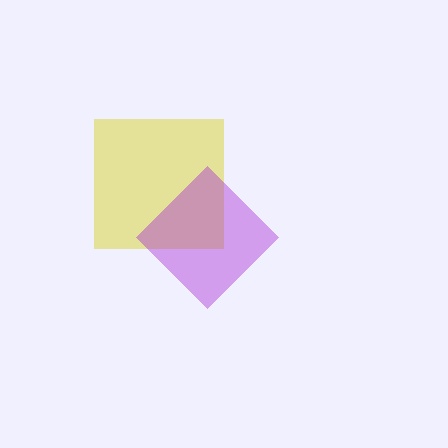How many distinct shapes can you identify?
There are 2 distinct shapes: a yellow square, a purple diamond.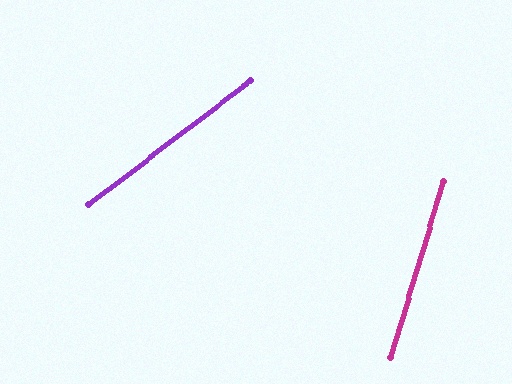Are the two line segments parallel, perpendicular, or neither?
Neither parallel nor perpendicular — they differ by about 36°.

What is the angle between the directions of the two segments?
Approximately 36 degrees.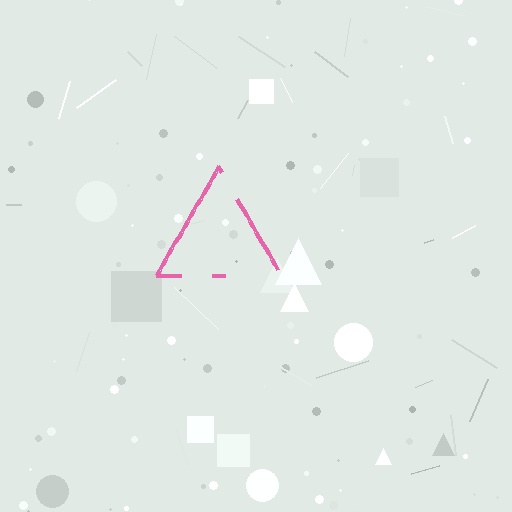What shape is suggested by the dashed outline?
The dashed outline suggests a triangle.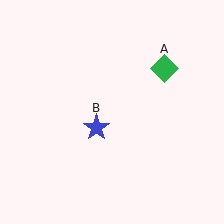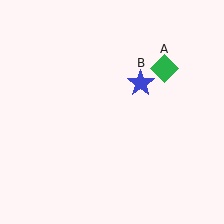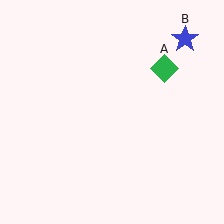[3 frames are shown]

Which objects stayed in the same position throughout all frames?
Green diamond (object A) remained stationary.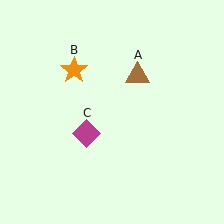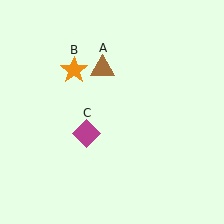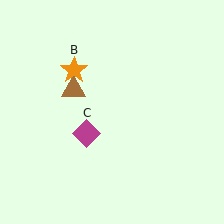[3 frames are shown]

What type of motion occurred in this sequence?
The brown triangle (object A) rotated counterclockwise around the center of the scene.